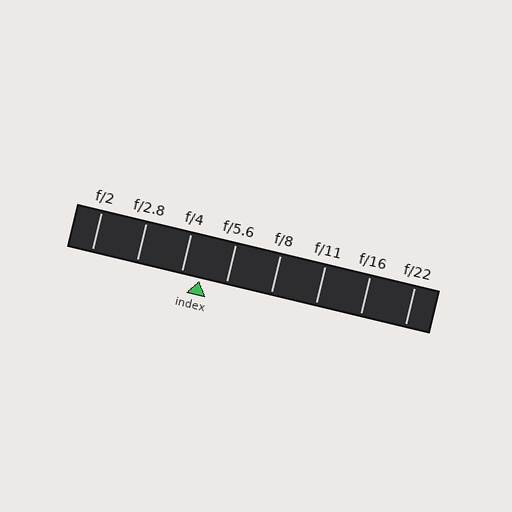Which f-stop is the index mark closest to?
The index mark is closest to f/4.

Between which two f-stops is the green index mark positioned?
The index mark is between f/4 and f/5.6.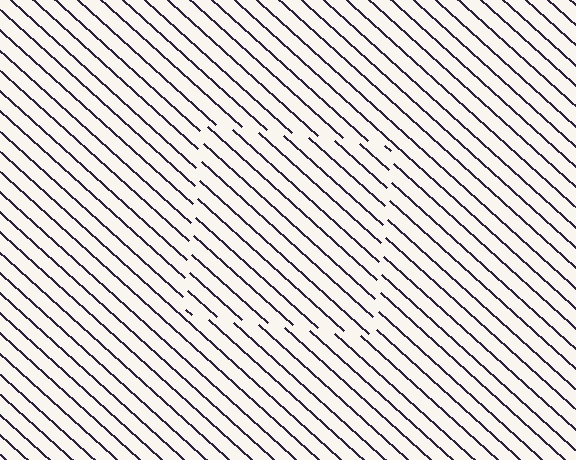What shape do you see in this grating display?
An illusory square. The interior of the shape contains the same grating, shifted by half a period — the contour is defined by the phase discontinuity where line-ends from the inner and outer gratings abut.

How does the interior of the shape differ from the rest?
The interior of the shape contains the same grating, shifted by half a period — the contour is defined by the phase discontinuity where line-ends from the inner and outer gratings abut.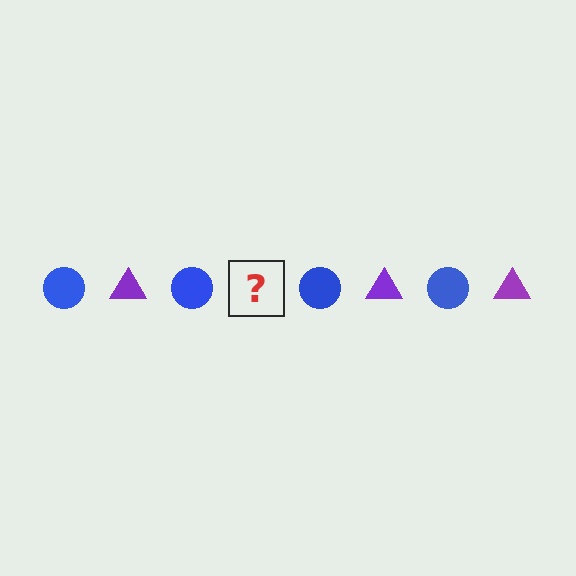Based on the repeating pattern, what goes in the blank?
The blank should be a purple triangle.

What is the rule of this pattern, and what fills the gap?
The rule is that the pattern alternates between blue circle and purple triangle. The gap should be filled with a purple triangle.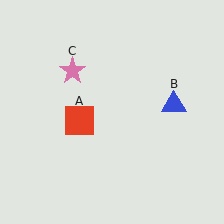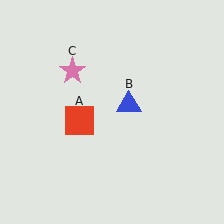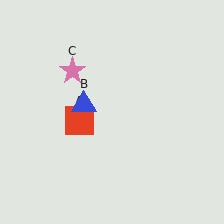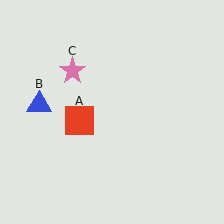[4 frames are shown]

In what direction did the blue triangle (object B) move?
The blue triangle (object B) moved left.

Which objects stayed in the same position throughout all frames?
Red square (object A) and pink star (object C) remained stationary.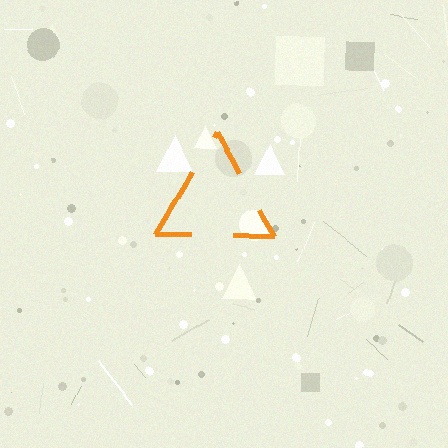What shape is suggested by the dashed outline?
The dashed outline suggests a triangle.